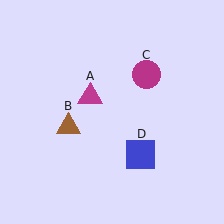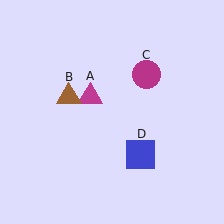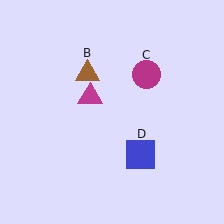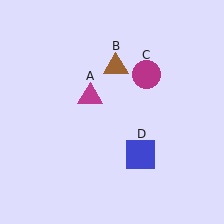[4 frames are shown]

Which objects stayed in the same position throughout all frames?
Magenta triangle (object A) and magenta circle (object C) and blue square (object D) remained stationary.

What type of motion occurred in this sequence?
The brown triangle (object B) rotated clockwise around the center of the scene.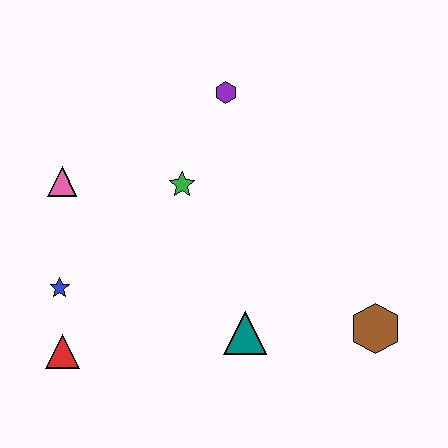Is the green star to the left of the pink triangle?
No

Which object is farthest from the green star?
The brown hexagon is farthest from the green star.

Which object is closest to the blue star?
The red triangle is closest to the blue star.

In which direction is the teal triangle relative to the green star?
The teal triangle is below the green star.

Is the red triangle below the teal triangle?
Yes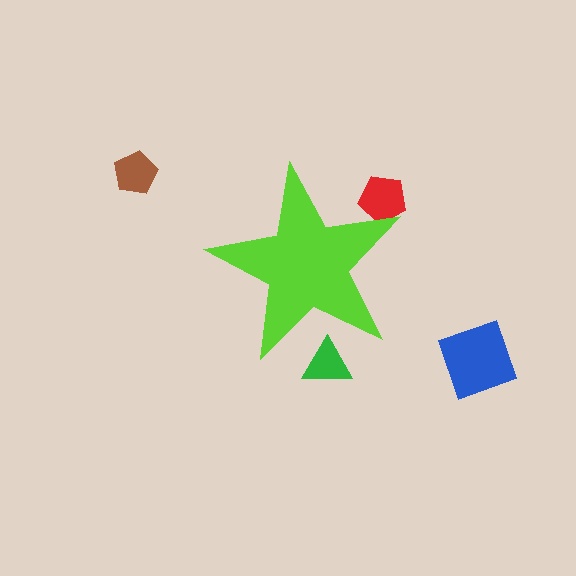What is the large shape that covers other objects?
A lime star.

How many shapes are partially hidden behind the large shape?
2 shapes are partially hidden.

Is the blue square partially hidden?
No, the blue square is fully visible.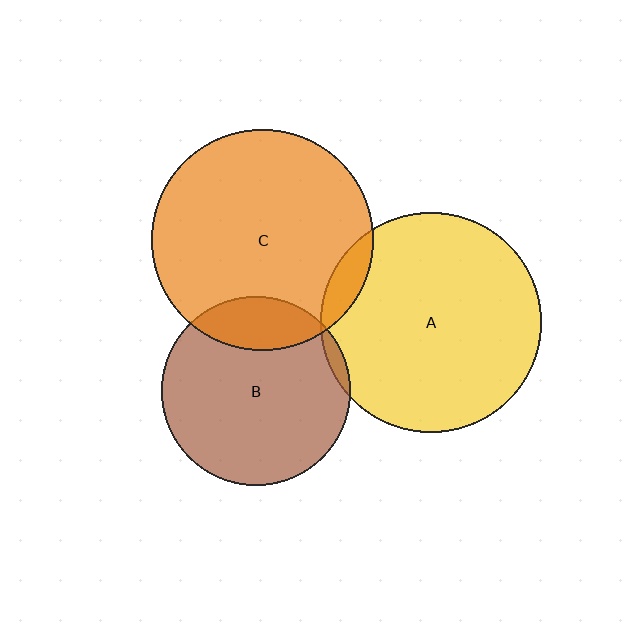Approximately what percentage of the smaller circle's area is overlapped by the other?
Approximately 5%.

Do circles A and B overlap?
Yes.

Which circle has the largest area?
Circle C (orange).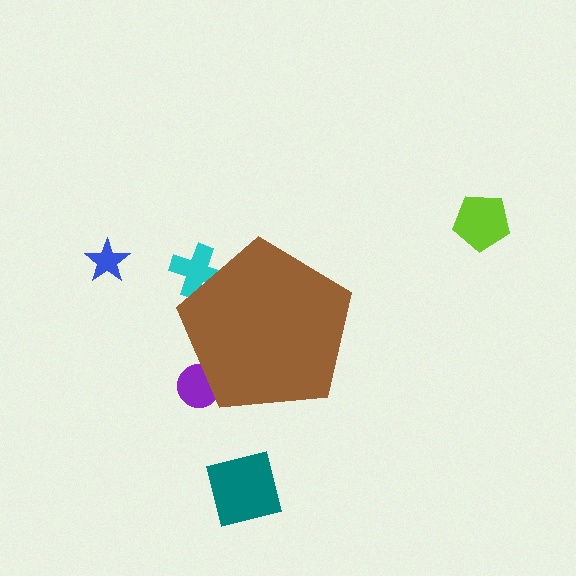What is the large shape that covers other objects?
A brown pentagon.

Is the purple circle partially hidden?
Yes, the purple circle is partially hidden behind the brown pentagon.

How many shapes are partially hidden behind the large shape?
2 shapes are partially hidden.